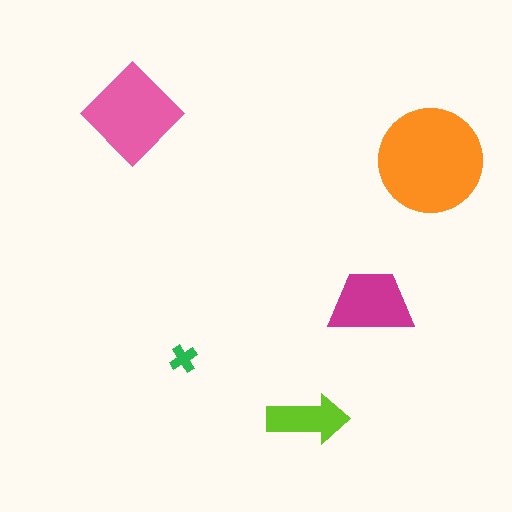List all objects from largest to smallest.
The orange circle, the pink diamond, the magenta trapezoid, the lime arrow, the green cross.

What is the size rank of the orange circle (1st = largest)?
1st.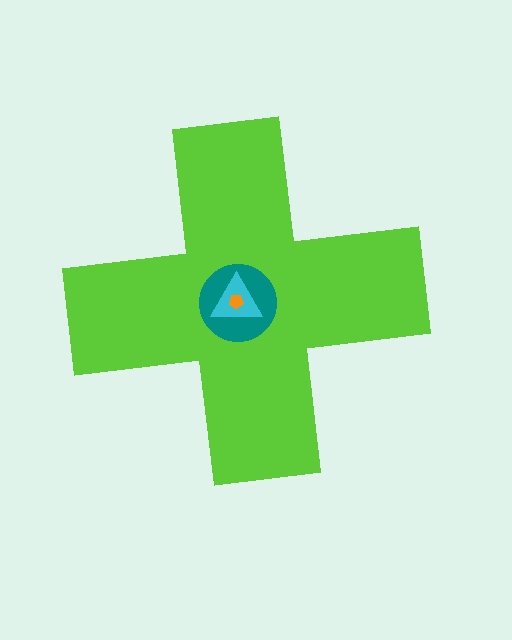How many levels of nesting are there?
4.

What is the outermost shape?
The lime cross.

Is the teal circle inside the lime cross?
Yes.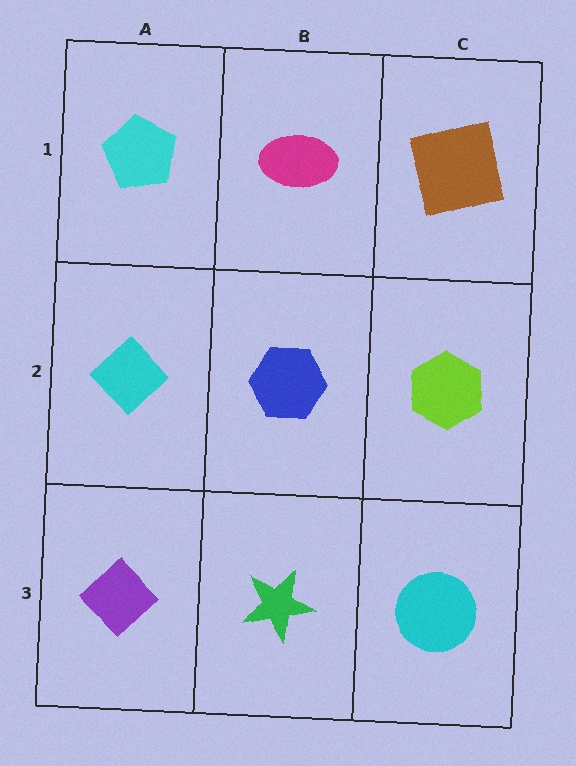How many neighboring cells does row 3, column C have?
2.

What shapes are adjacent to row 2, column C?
A brown square (row 1, column C), a cyan circle (row 3, column C), a blue hexagon (row 2, column B).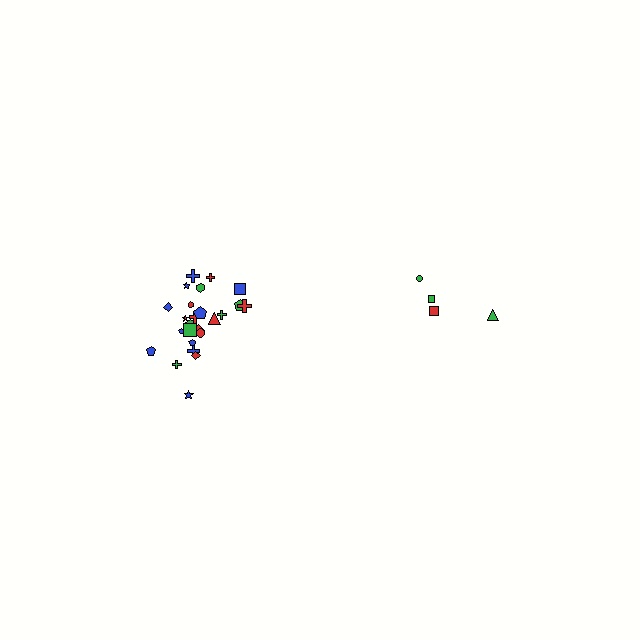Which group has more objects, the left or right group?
The left group.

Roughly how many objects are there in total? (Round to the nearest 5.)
Roughly 30 objects in total.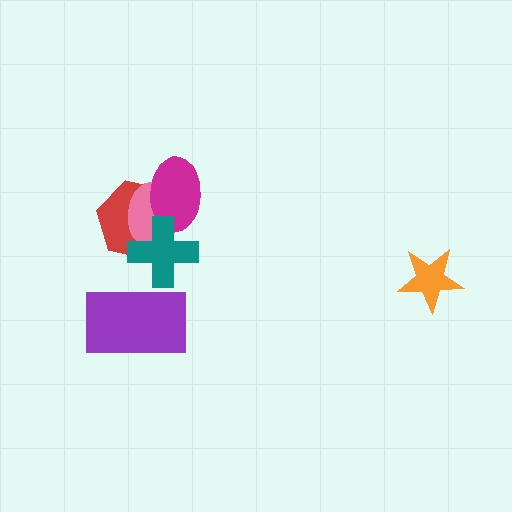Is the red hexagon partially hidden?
Yes, it is partially covered by another shape.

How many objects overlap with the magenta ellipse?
3 objects overlap with the magenta ellipse.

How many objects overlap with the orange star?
0 objects overlap with the orange star.